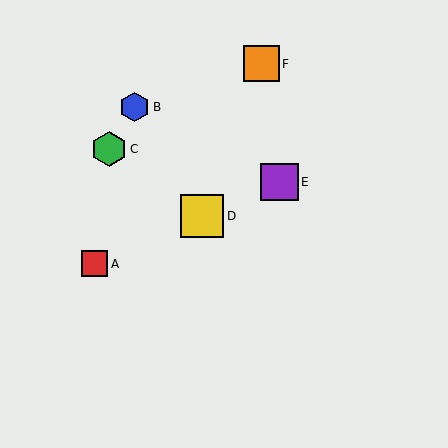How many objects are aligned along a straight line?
3 objects (A, D, E) are aligned along a straight line.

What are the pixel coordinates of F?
Object F is at (261, 64).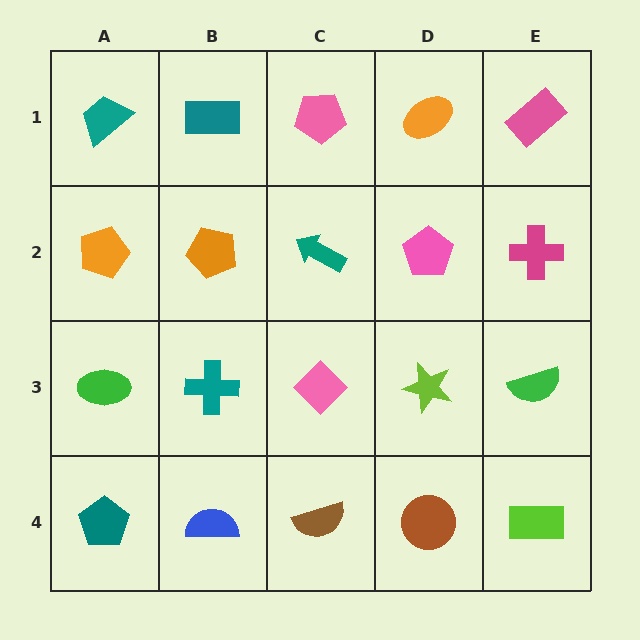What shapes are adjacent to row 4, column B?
A teal cross (row 3, column B), a teal pentagon (row 4, column A), a brown semicircle (row 4, column C).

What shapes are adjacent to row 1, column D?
A pink pentagon (row 2, column D), a pink pentagon (row 1, column C), a pink rectangle (row 1, column E).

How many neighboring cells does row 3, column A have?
3.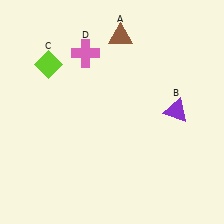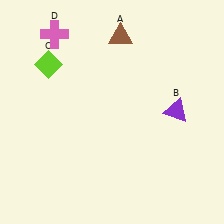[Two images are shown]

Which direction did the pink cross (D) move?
The pink cross (D) moved left.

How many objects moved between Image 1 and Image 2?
1 object moved between the two images.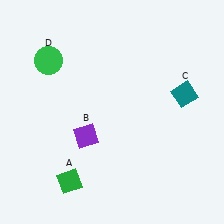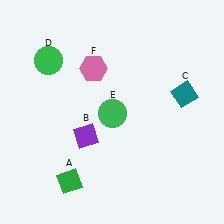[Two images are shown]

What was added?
A green circle (E), a pink hexagon (F) were added in Image 2.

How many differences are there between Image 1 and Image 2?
There are 2 differences between the two images.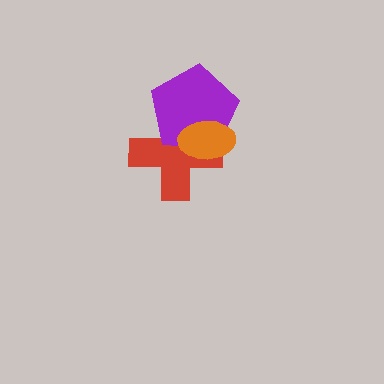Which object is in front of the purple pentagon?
The orange ellipse is in front of the purple pentagon.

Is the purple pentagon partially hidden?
Yes, it is partially covered by another shape.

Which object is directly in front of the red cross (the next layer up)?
The purple pentagon is directly in front of the red cross.